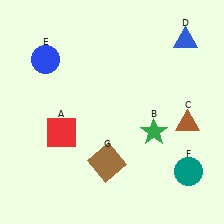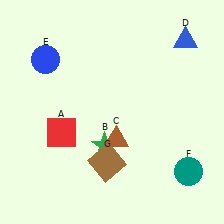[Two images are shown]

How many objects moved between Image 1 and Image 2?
2 objects moved between the two images.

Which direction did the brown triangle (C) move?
The brown triangle (C) moved left.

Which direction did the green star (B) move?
The green star (B) moved left.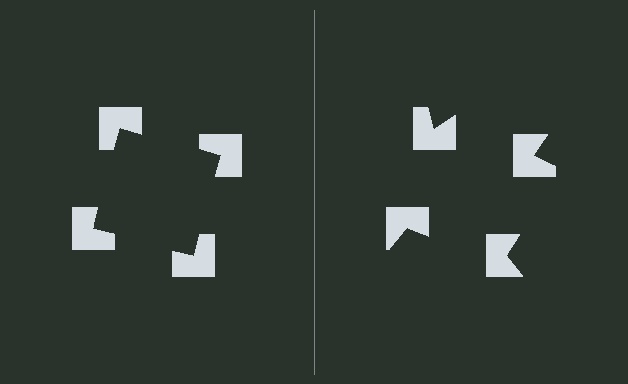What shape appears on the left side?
An illusory square.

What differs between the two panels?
The notched squares are positioned identically on both sides; only the wedge orientations differ. On the left they align to a square; on the right they are misaligned.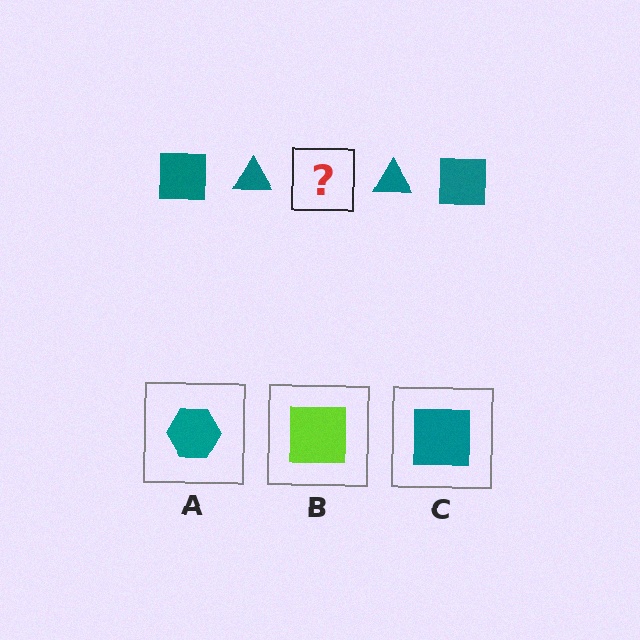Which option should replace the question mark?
Option C.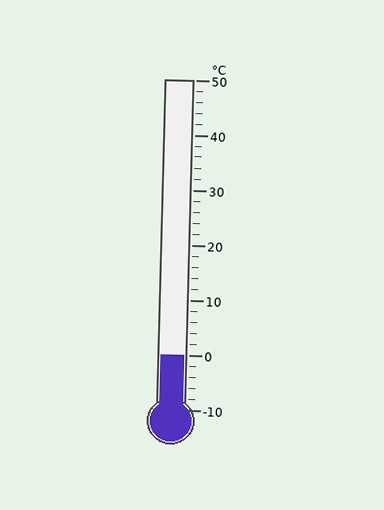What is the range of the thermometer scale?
The thermometer scale ranges from -10°C to 50°C.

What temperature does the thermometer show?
The thermometer shows approximately 0°C.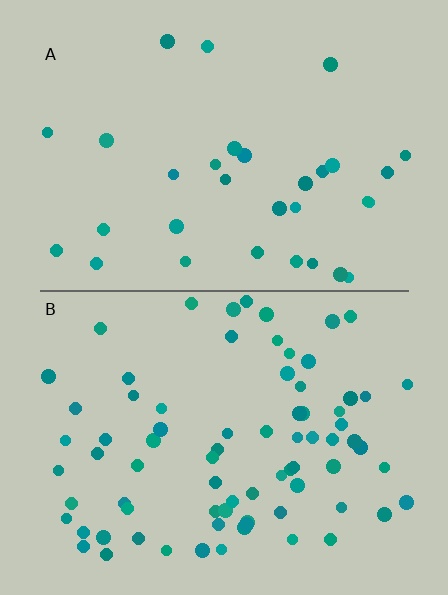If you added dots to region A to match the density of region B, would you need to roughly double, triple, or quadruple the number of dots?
Approximately double.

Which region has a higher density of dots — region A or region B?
B (the bottom).